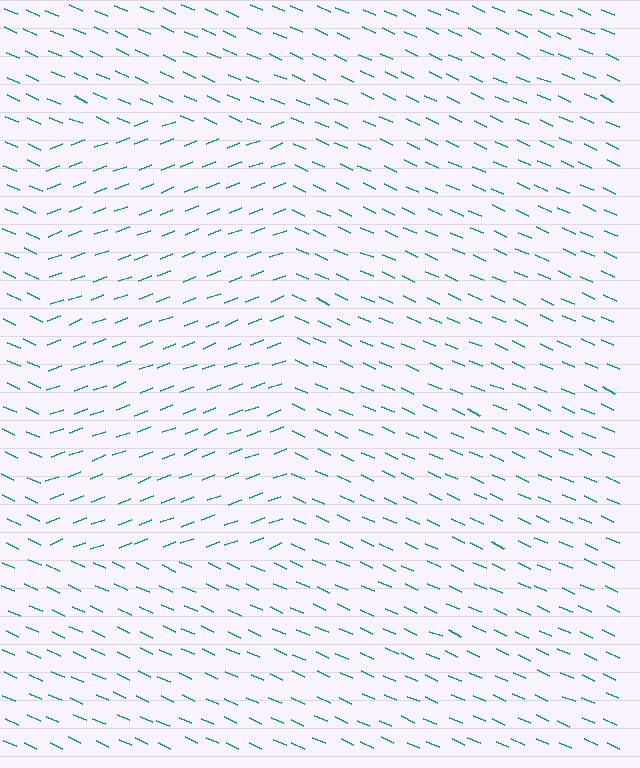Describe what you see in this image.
The image is filled with small teal line segments. A rectangle region in the image has lines oriented differently from the surrounding lines, creating a visible texture boundary.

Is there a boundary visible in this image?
Yes, there is a texture boundary formed by a change in line orientation.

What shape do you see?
I see a rectangle.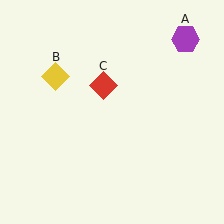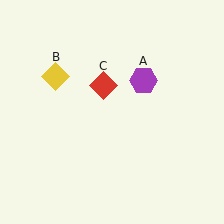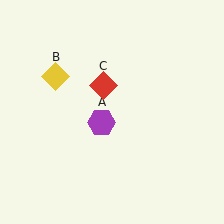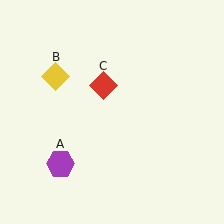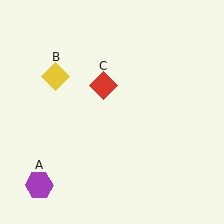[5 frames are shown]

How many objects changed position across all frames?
1 object changed position: purple hexagon (object A).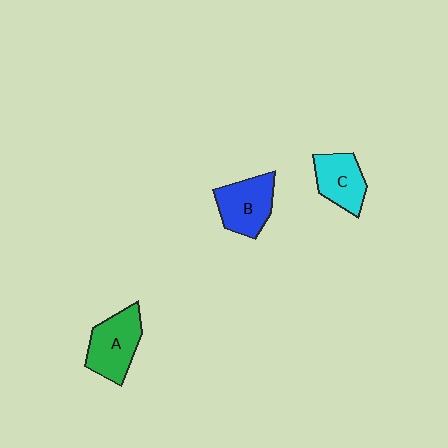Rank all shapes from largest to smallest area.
From largest to smallest: A (green), B (blue), C (cyan).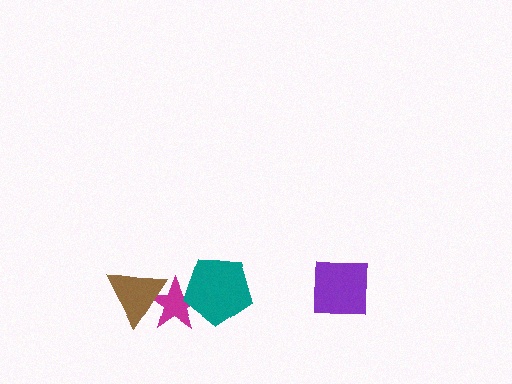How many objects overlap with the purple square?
0 objects overlap with the purple square.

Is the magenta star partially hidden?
Yes, it is partially covered by another shape.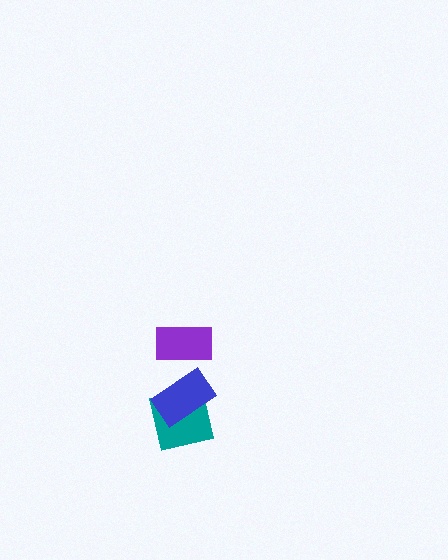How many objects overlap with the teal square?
1 object overlaps with the teal square.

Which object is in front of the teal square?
The blue rectangle is in front of the teal square.